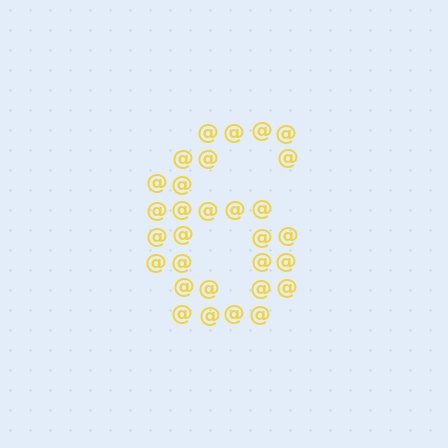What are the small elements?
The small elements are at signs.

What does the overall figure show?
The overall figure shows the digit 6.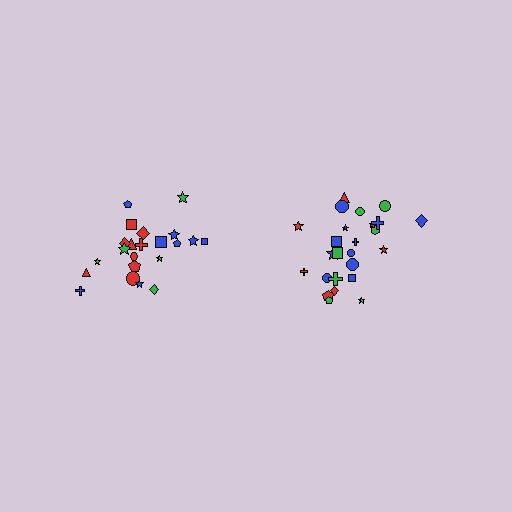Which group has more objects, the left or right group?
The right group.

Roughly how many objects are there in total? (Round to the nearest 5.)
Roughly 45 objects in total.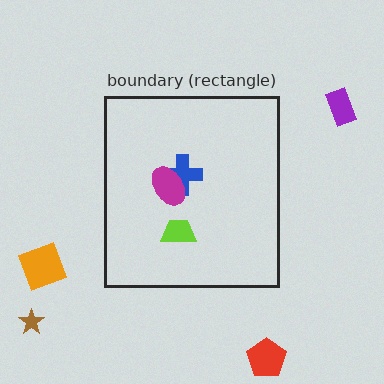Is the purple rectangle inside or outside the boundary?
Outside.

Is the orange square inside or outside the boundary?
Outside.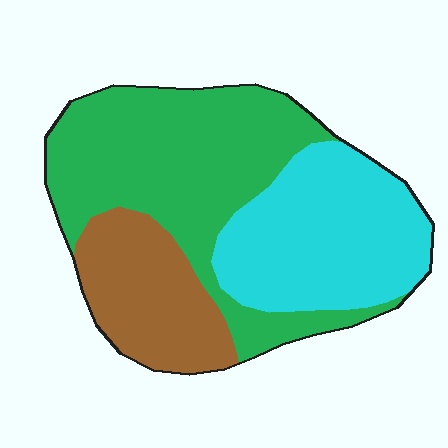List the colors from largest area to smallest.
From largest to smallest: green, cyan, brown.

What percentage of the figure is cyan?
Cyan covers around 35% of the figure.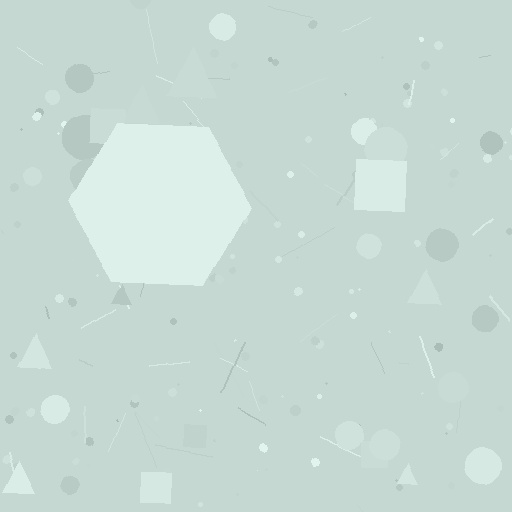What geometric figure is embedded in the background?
A hexagon is embedded in the background.